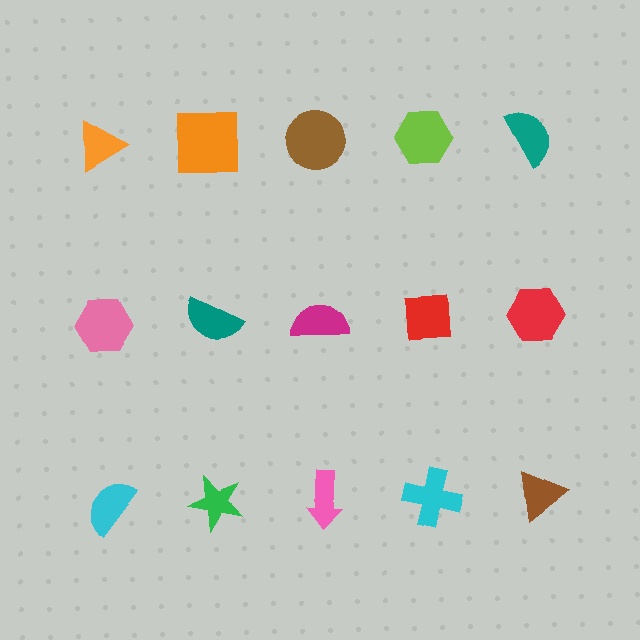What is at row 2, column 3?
A magenta semicircle.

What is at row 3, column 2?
A green star.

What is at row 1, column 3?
A brown circle.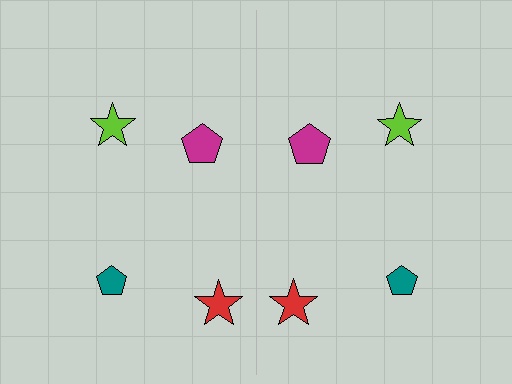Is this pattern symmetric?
Yes, this pattern has bilateral (reflection) symmetry.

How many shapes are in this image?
There are 8 shapes in this image.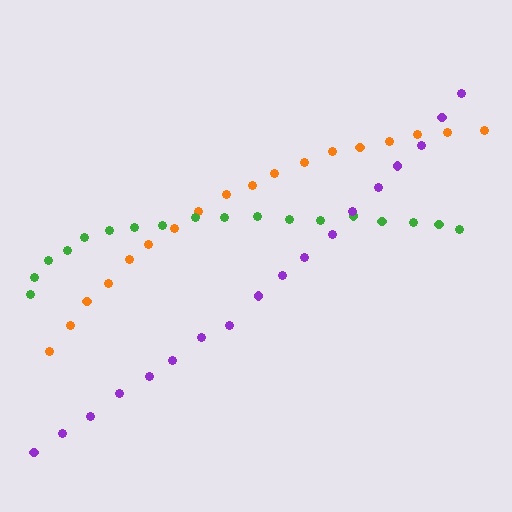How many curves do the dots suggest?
There are 3 distinct paths.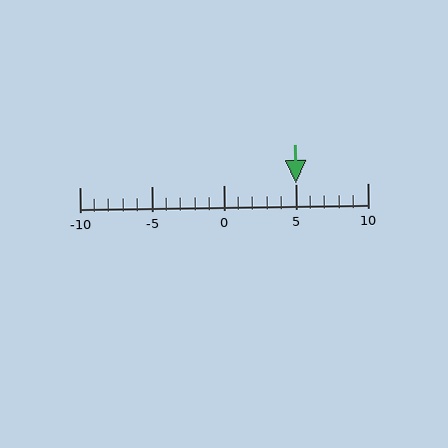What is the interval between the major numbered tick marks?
The major tick marks are spaced 5 units apart.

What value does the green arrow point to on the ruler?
The green arrow points to approximately 5.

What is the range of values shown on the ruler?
The ruler shows values from -10 to 10.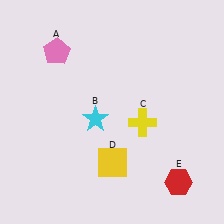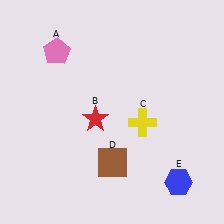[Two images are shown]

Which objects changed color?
B changed from cyan to red. D changed from yellow to brown. E changed from red to blue.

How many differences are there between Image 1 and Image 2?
There are 3 differences between the two images.